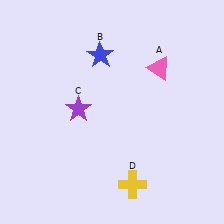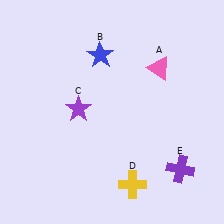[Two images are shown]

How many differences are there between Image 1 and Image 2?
There is 1 difference between the two images.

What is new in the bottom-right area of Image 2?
A purple cross (E) was added in the bottom-right area of Image 2.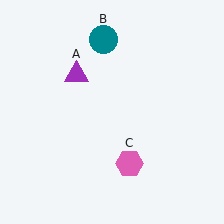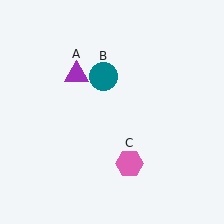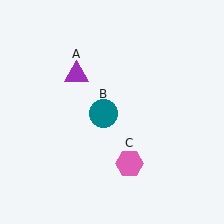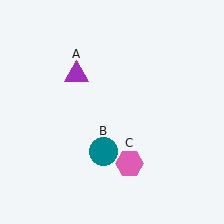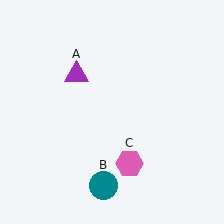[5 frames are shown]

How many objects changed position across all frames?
1 object changed position: teal circle (object B).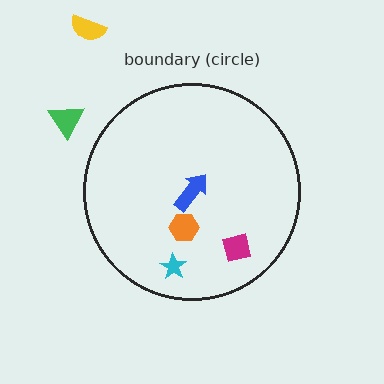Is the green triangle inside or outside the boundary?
Outside.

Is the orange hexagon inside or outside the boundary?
Inside.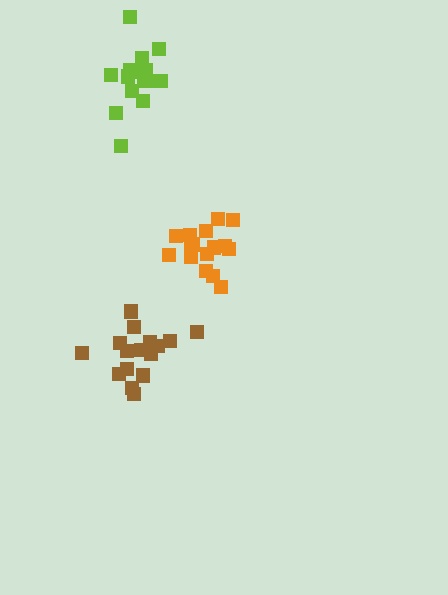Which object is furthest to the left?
The brown cluster is leftmost.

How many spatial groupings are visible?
There are 3 spatial groupings.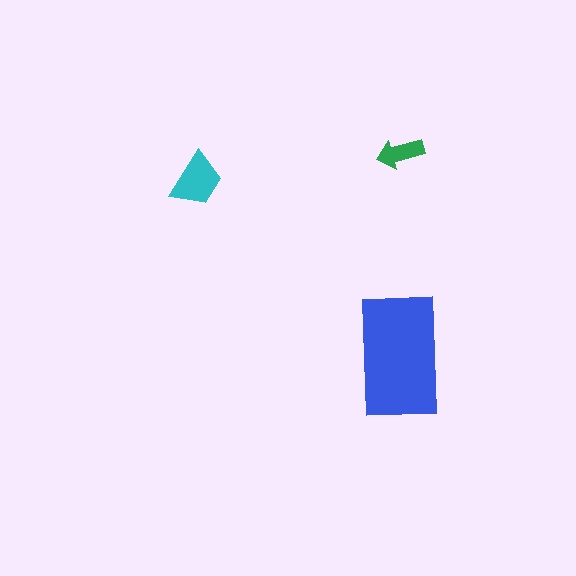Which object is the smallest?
The green arrow.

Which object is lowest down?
The blue rectangle is bottommost.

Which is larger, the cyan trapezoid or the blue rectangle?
The blue rectangle.